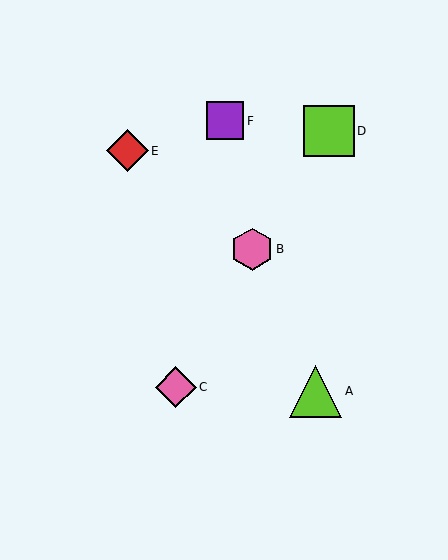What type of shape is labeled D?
Shape D is a lime square.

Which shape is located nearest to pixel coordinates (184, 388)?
The pink diamond (labeled C) at (176, 387) is nearest to that location.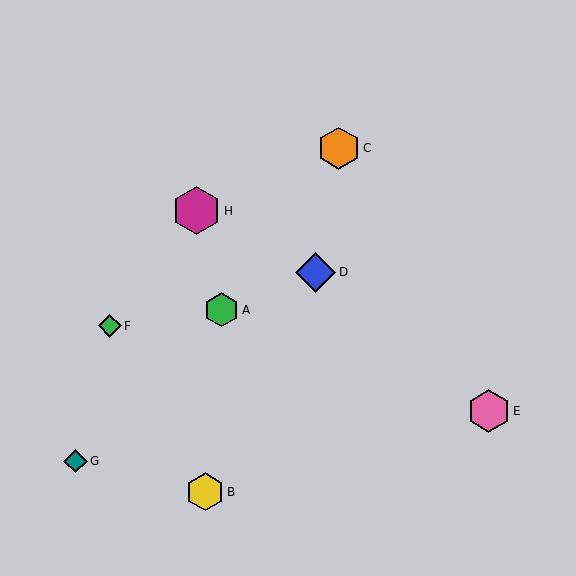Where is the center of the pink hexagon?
The center of the pink hexagon is at (489, 411).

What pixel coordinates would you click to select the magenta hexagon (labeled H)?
Click at (196, 211) to select the magenta hexagon H.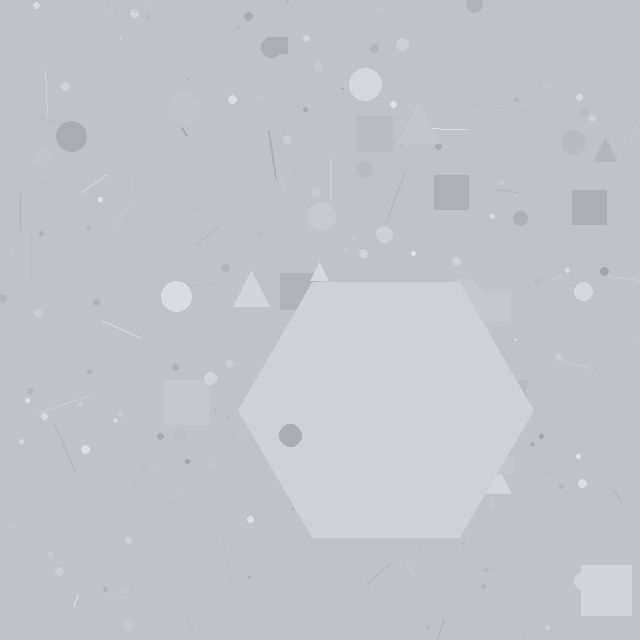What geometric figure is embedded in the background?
A hexagon is embedded in the background.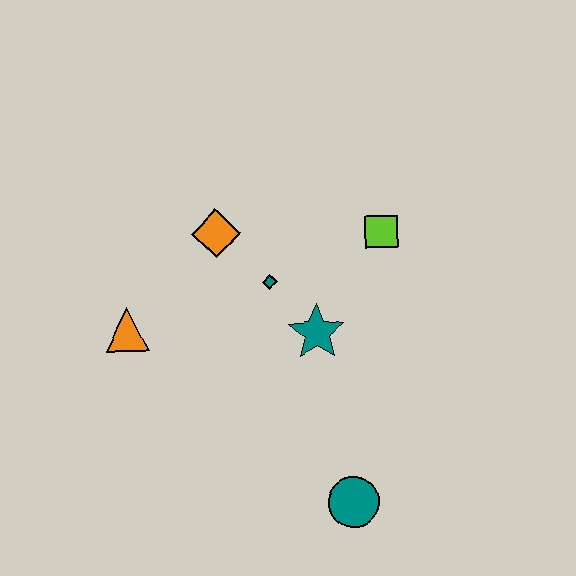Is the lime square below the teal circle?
No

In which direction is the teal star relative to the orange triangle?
The teal star is to the right of the orange triangle.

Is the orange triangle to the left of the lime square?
Yes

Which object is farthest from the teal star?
The orange triangle is farthest from the teal star.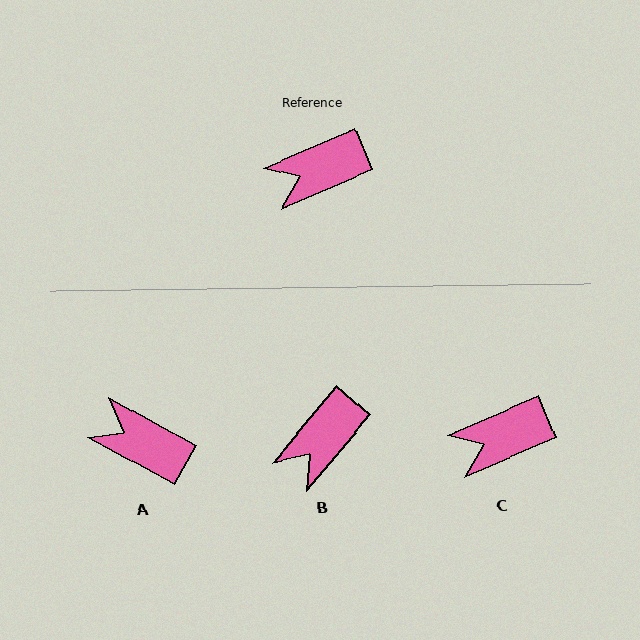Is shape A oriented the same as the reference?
No, it is off by about 52 degrees.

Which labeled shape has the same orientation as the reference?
C.